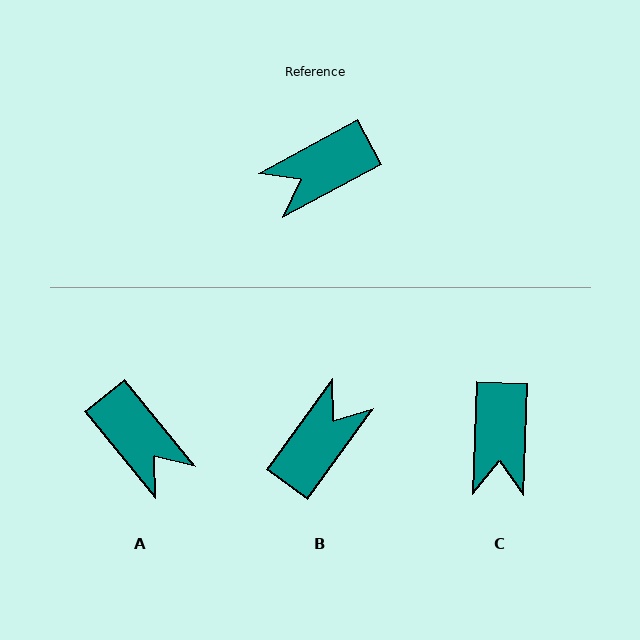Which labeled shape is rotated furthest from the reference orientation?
B, about 154 degrees away.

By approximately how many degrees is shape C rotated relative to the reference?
Approximately 60 degrees counter-clockwise.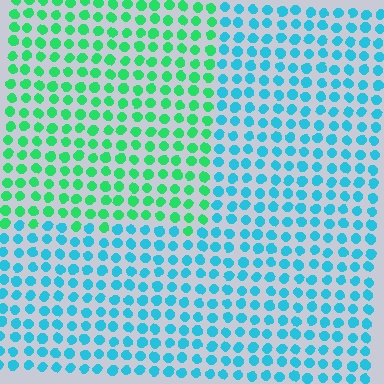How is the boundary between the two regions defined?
The boundary is defined purely by a slight shift in hue (about 49 degrees). Spacing, size, and orientation are identical on both sides.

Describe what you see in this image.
The image is filled with small cyan elements in a uniform arrangement. A rectangle-shaped region is visible where the elements are tinted to a slightly different hue, forming a subtle color boundary.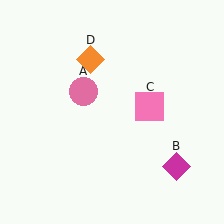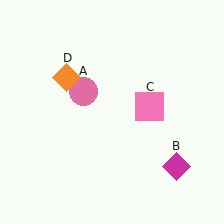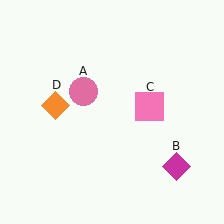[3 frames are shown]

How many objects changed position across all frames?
1 object changed position: orange diamond (object D).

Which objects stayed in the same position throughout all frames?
Pink circle (object A) and magenta diamond (object B) and pink square (object C) remained stationary.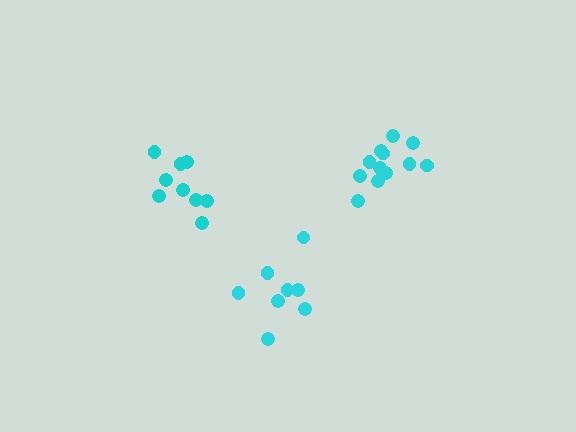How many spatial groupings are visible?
There are 3 spatial groupings.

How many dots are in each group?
Group 1: 9 dots, Group 2: 12 dots, Group 3: 8 dots (29 total).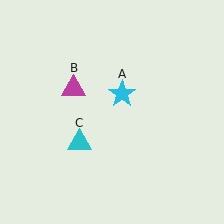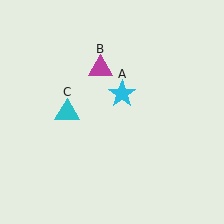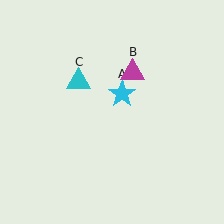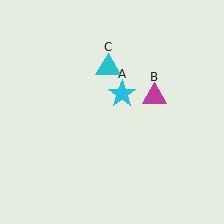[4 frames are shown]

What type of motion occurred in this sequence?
The magenta triangle (object B), cyan triangle (object C) rotated clockwise around the center of the scene.